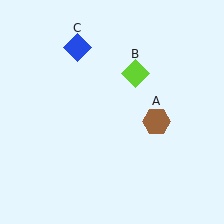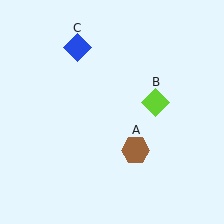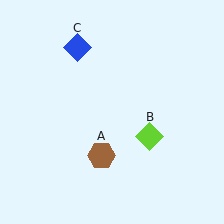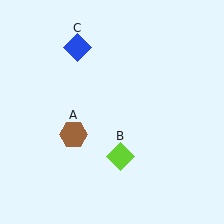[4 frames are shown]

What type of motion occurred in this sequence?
The brown hexagon (object A), lime diamond (object B) rotated clockwise around the center of the scene.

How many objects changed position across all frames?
2 objects changed position: brown hexagon (object A), lime diamond (object B).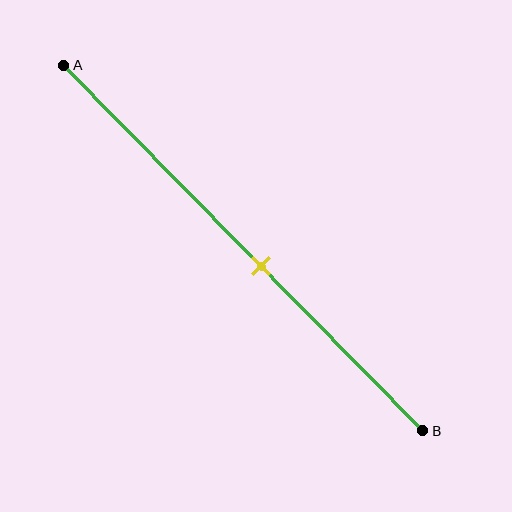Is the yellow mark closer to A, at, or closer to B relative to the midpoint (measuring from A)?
The yellow mark is closer to point B than the midpoint of segment AB.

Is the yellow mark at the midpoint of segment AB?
No, the mark is at about 55% from A, not at the 50% midpoint.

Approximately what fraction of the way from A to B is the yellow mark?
The yellow mark is approximately 55% of the way from A to B.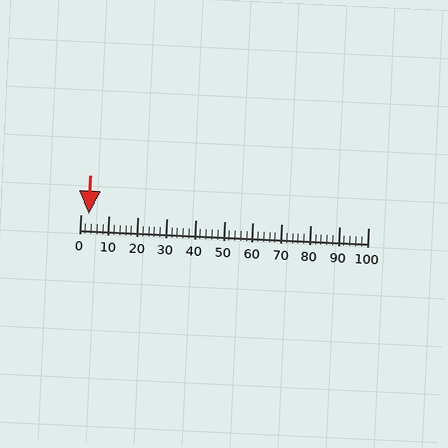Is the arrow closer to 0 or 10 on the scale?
The arrow is closer to 0.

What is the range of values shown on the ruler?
The ruler shows values from 0 to 100.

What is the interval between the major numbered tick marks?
The major tick marks are spaced 10 units apart.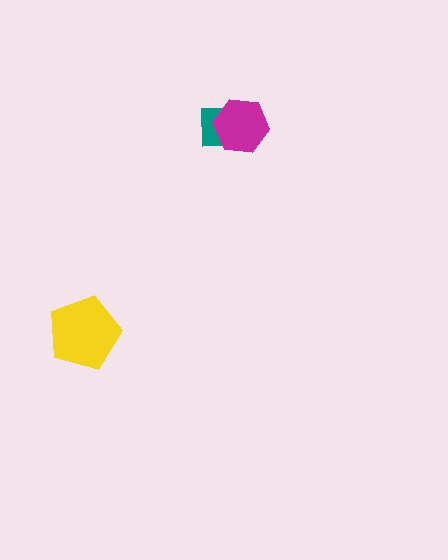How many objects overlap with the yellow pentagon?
0 objects overlap with the yellow pentagon.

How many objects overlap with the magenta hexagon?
1 object overlaps with the magenta hexagon.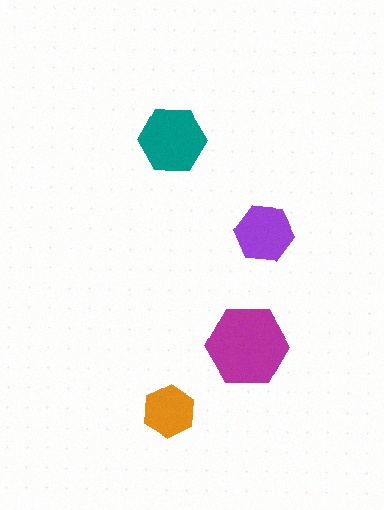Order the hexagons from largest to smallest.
the magenta one, the teal one, the purple one, the orange one.